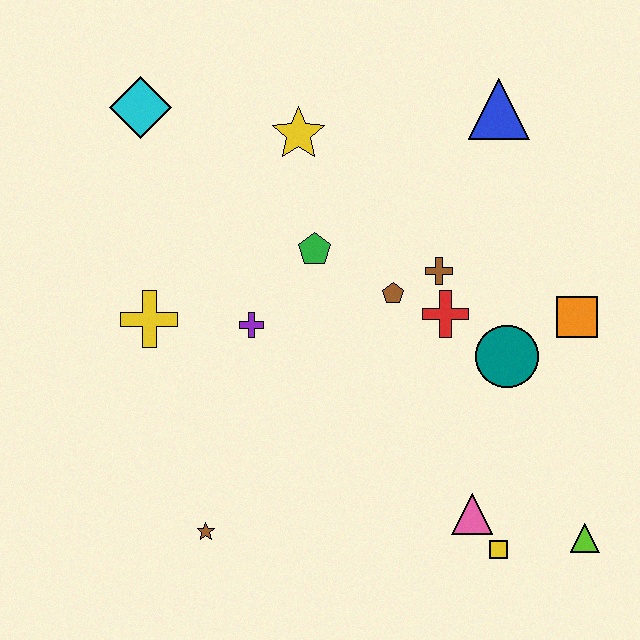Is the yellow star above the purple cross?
Yes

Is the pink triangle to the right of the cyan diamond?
Yes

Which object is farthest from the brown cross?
The brown star is farthest from the brown cross.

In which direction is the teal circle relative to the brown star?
The teal circle is to the right of the brown star.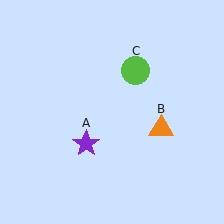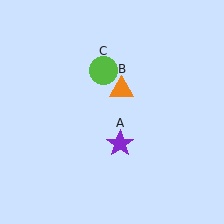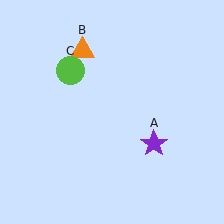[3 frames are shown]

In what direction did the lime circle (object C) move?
The lime circle (object C) moved left.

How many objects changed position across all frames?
3 objects changed position: purple star (object A), orange triangle (object B), lime circle (object C).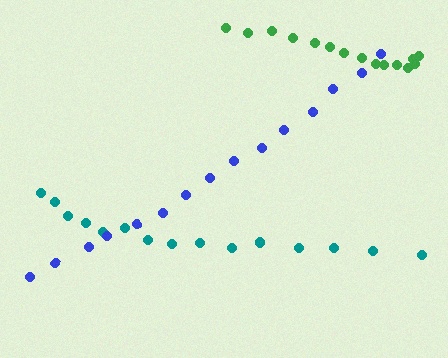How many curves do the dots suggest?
There are 3 distinct paths.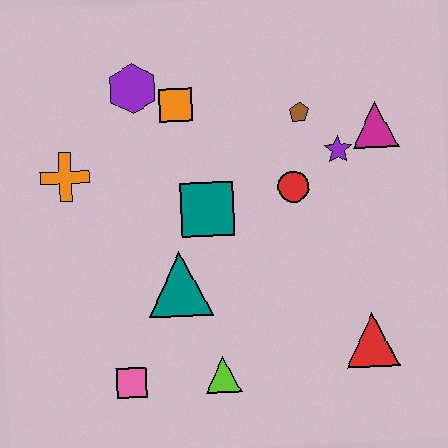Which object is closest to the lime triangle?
The pink square is closest to the lime triangle.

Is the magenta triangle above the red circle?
Yes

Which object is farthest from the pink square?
The magenta triangle is farthest from the pink square.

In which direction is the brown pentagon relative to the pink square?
The brown pentagon is above the pink square.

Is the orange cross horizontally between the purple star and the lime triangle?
No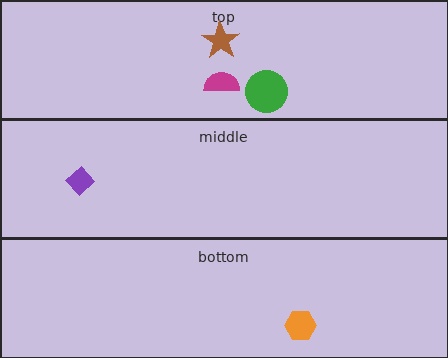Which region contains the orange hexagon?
The bottom region.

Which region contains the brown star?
The top region.